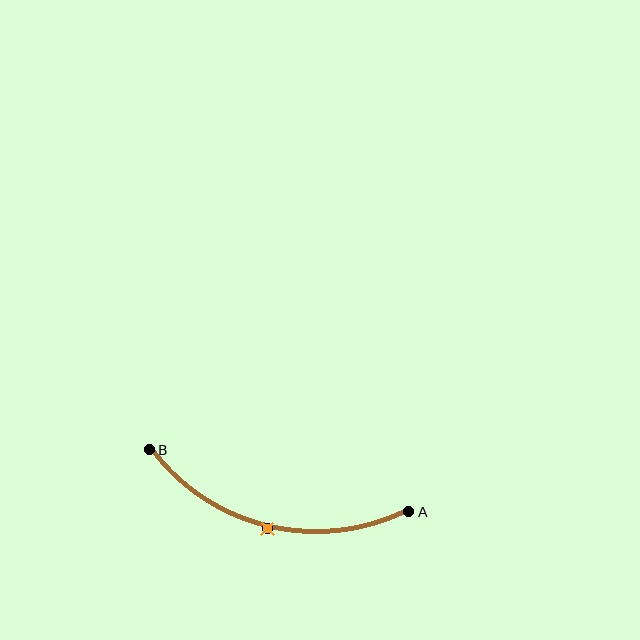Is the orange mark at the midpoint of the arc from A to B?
Yes. The orange mark lies on the arc at equal arc-length from both A and B — it is the arc midpoint.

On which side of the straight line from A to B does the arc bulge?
The arc bulges below the straight line connecting A and B.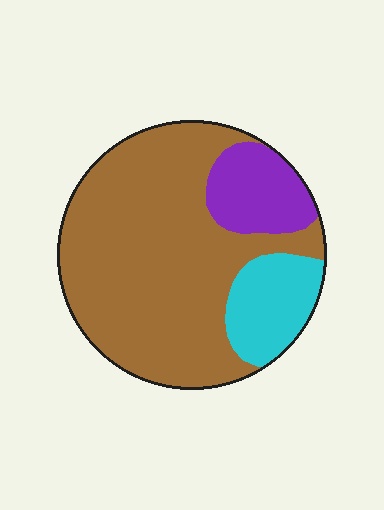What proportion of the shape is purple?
Purple takes up about one eighth (1/8) of the shape.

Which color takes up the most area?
Brown, at roughly 70%.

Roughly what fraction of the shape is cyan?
Cyan covers roughly 15% of the shape.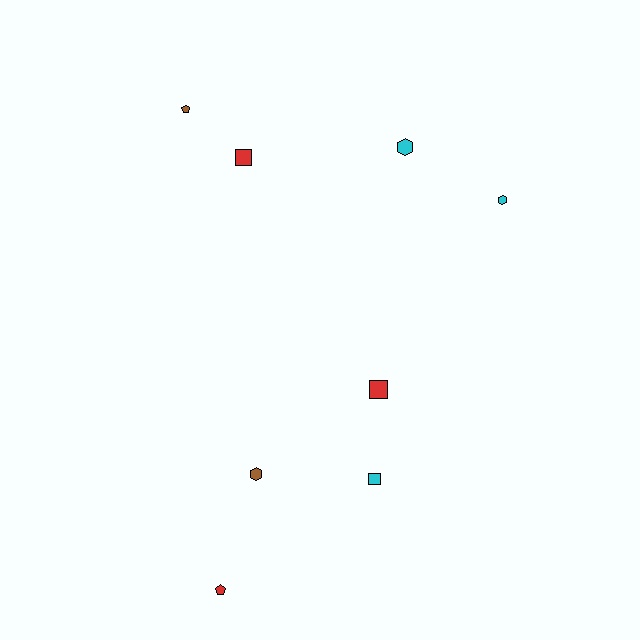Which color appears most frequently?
Cyan, with 3 objects.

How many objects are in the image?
There are 8 objects.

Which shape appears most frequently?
Hexagon, with 3 objects.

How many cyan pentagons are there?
There are no cyan pentagons.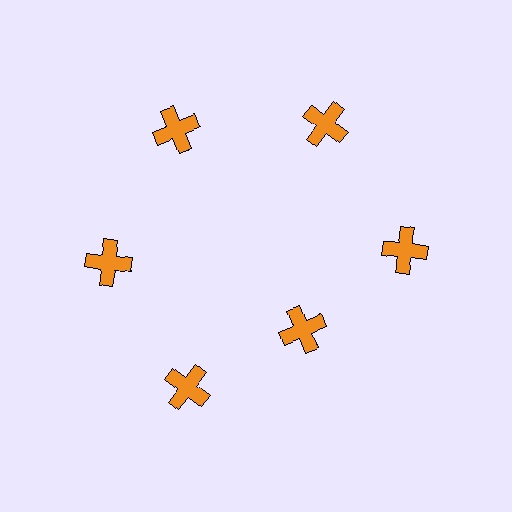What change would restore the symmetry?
The symmetry would be restored by moving it outward, back onto the ring so that all 6 crosses sit at equal angles and equal distance from the center.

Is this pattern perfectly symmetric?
No. The 6 orange crosses are arranged in a ring, but one element near the 5 o'clock position is pulled inward toward the center, breaking the 6-fold rotational symmetry.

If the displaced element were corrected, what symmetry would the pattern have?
It would have 6-fold rotational symmetry — the pattern would map onto itself every 60 degrees.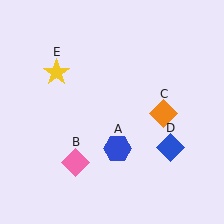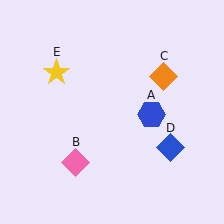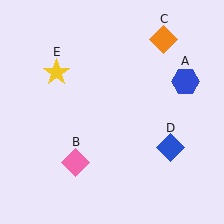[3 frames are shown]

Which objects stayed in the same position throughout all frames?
Pink diamond (object B) and blue diamond (object D) and yellow star (object E) remained stationary.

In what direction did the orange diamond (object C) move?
The orange diamond (object C) moved up.